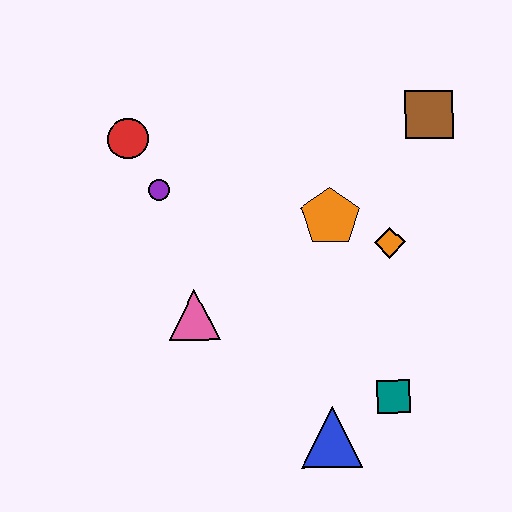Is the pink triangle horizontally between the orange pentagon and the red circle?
Yes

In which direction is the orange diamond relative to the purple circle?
The orange diamond is to the right of the purple circle.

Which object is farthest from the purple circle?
The teal square is farthest from the purple circle.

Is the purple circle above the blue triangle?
Yes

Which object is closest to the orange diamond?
The orange pentagon is closest to the orange diamond.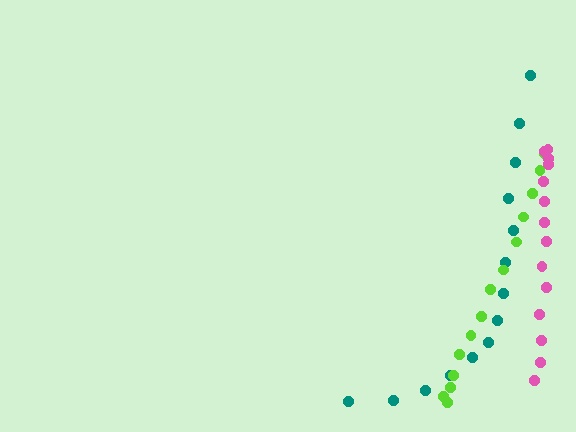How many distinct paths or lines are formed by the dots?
There are 3 distinct paths.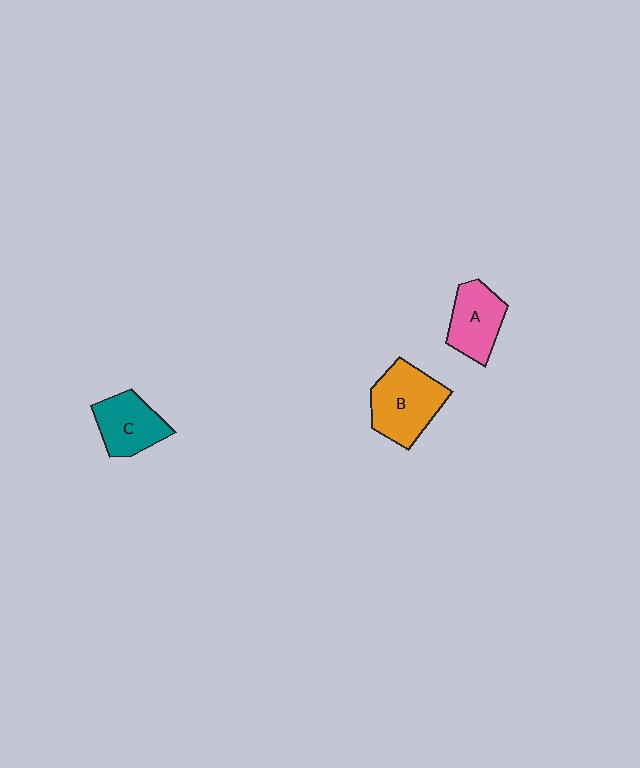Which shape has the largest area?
Shape B (orange).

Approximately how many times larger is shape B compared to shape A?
Approximately 1.3 times.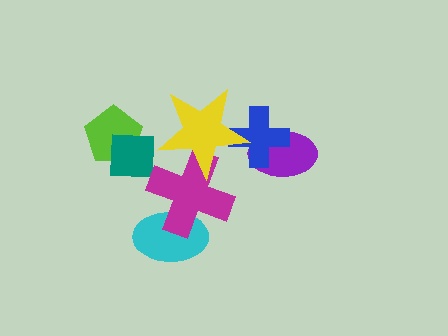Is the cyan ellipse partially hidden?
Yes, it is partially covered by another shape.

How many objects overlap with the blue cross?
2 objects overlap with the blue cross.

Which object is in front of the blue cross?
The yellow star is in front of the blue cross.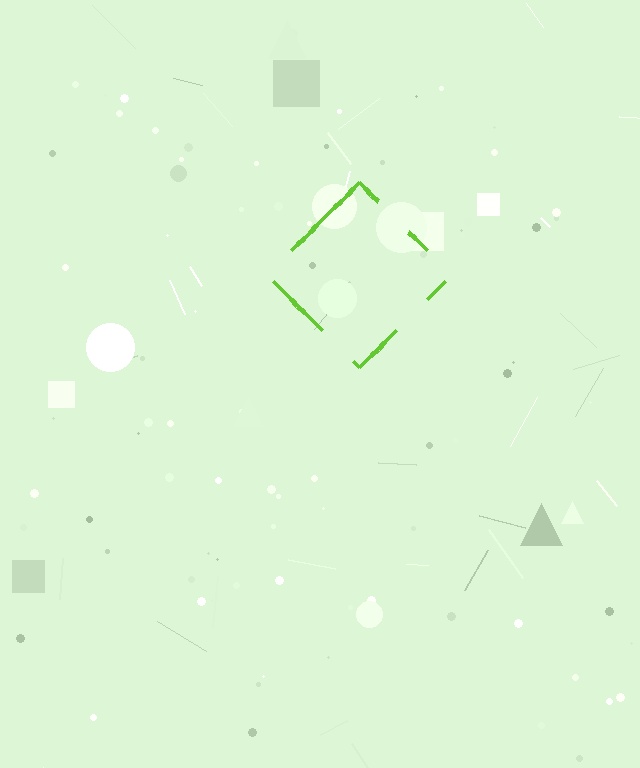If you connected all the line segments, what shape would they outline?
They would outline a diamond.